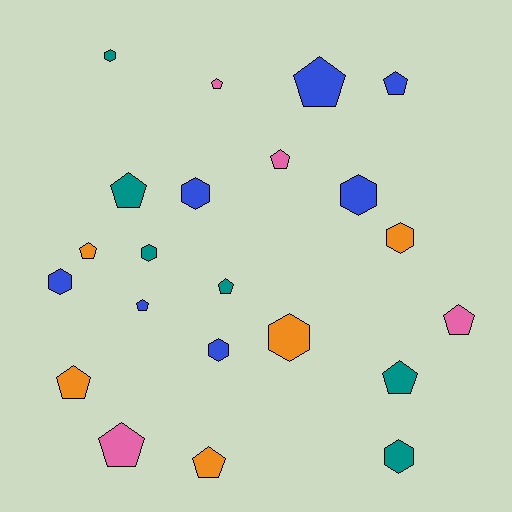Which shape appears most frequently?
Pentagon, with 13 objects.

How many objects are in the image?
There are 22 objects.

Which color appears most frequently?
Blue, with 7 objects.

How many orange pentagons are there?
There are 3 orange pentagons.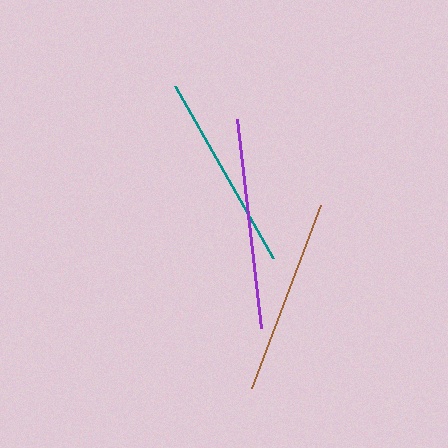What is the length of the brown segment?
The brown segment is approximately 196 pixels long.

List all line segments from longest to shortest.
From longest to shortest: purple, teal, brown.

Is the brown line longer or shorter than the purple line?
The purple line is longer than the brown line.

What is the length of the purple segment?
The purple segment is approximately 210 pixels long.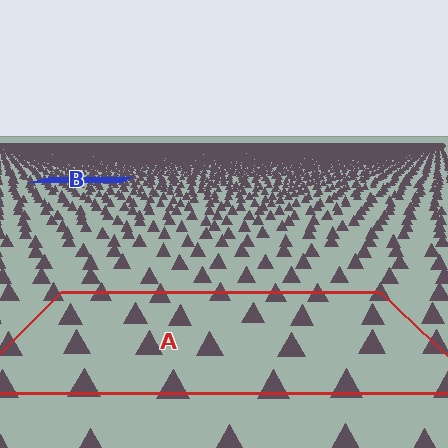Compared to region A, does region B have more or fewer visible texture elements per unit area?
Region B has more texture elements per unit area — they are packed more densely because it is farther away.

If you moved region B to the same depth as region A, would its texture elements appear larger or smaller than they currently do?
They would appear larger. At a closer depth, the same texture elements are projected at a bigger on-screen size.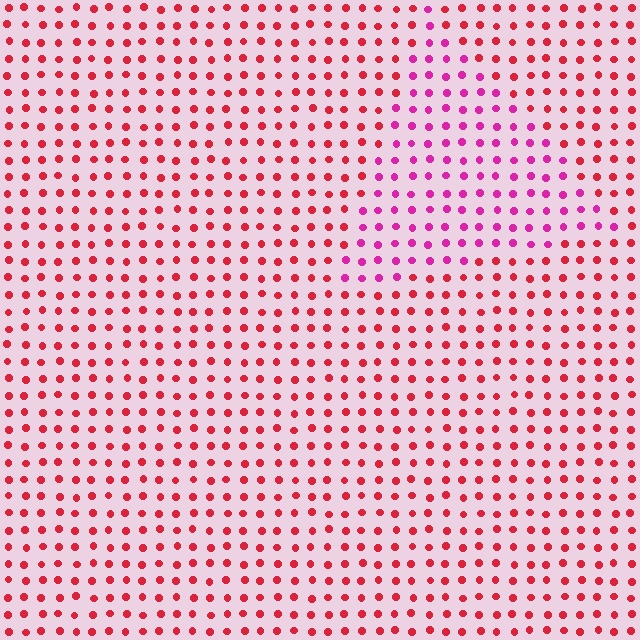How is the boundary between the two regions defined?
The boundary is defined purely by a slight shift in hue (about 36 degrees). Spacing, size, and orientation are identical on both sides.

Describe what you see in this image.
The image is filled with small red elements in a uniform arrangement. A triangle-shaped region is visible where the elements are tinted to a slightly different hue, forming a subtle color boundary.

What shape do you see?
I see a triangle.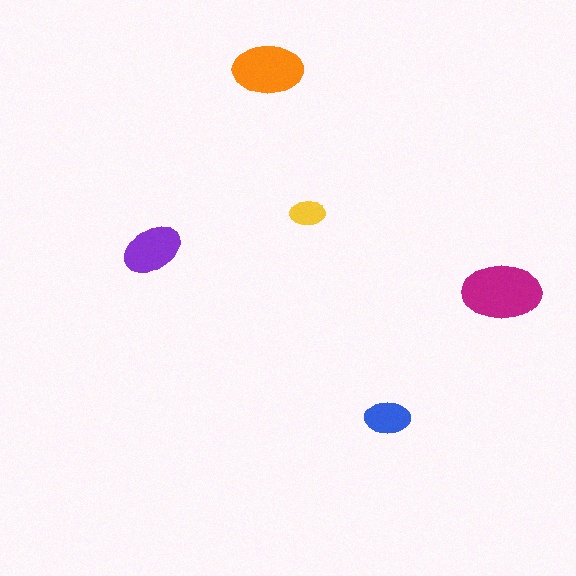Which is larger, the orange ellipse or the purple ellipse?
The orange one.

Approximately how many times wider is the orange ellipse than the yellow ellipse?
About 2 times wider.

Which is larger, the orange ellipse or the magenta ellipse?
The magenta one.